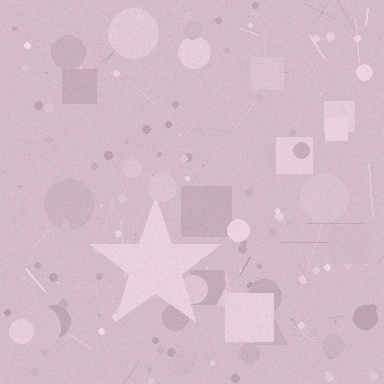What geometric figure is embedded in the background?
A star is embedded in the background.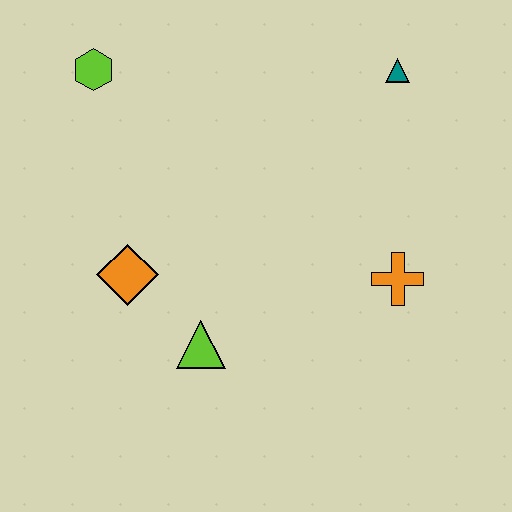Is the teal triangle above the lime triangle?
Yes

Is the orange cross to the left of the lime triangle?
No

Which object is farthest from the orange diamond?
The teal triangle is farthest from the orange diamond.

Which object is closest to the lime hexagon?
The orange diamond is closest to the lime hexagon.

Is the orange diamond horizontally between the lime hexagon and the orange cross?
Yes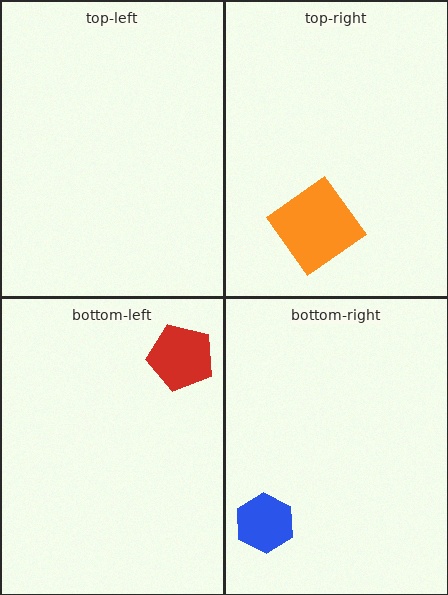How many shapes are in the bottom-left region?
1.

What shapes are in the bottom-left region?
The red pentagon.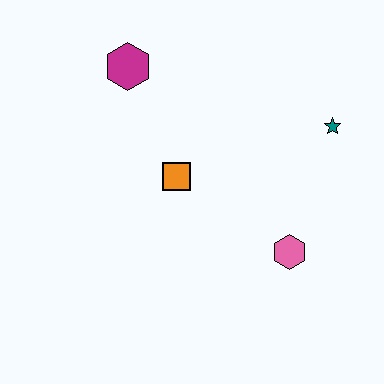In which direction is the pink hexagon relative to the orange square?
The pink hexagon is to the right of the orange square.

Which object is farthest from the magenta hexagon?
The pink hexagon is farthest from the magenta hexagon.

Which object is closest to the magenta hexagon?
The orange square is closest to the magenta hexagon.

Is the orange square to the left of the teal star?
Yes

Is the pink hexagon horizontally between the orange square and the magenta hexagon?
No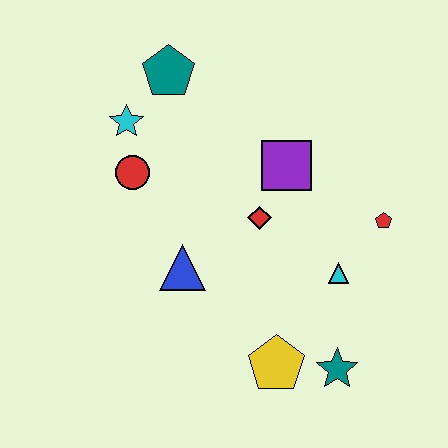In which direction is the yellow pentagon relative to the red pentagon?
The yellow pentagon is below the red pentagon.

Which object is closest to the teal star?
The yellow pentagon is closest to the teal star.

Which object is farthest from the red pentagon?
The cyan star is farthest from the red pentagon.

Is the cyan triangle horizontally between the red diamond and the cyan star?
No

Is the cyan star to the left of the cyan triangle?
Yes